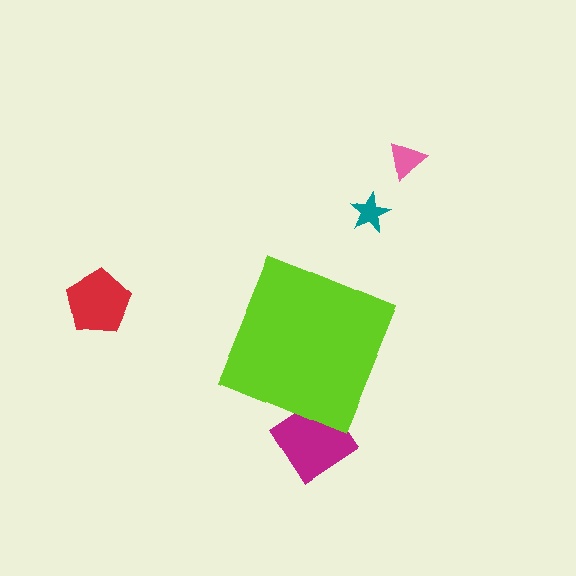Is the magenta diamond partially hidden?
Yes, the magenta diamond is partially hidden behind the lime diamond.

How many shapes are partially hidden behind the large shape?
1 shape is partially hidden.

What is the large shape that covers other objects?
A lime diamond.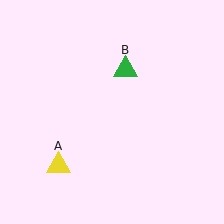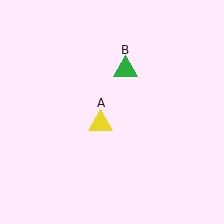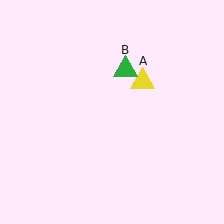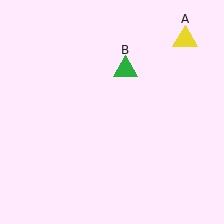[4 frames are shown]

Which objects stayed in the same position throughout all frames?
Green triangle (object B) remained stationary.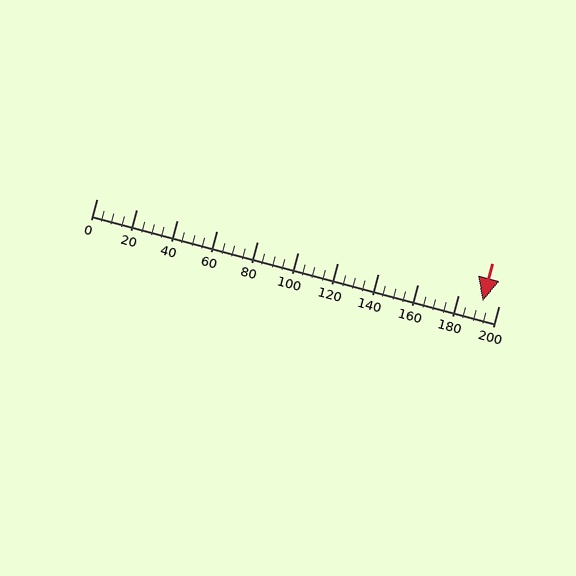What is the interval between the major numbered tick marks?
The major tick marks are spaced 20 units apart.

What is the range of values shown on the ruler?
The ruler shows values from 0 to 200.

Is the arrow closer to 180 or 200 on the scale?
The arrow is closer to 200.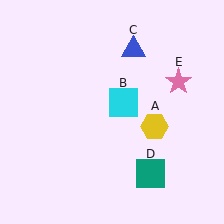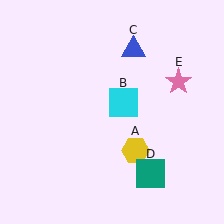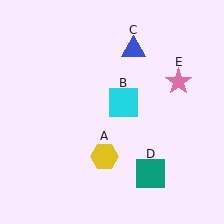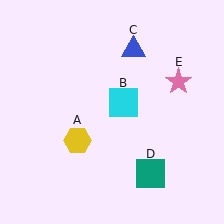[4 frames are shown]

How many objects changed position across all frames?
1 object changed position: yellow hexagon (object A).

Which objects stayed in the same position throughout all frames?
Cyan square (object B) and blue triangle (object C) and teal square (object D) and pink star (object E) remained stationary.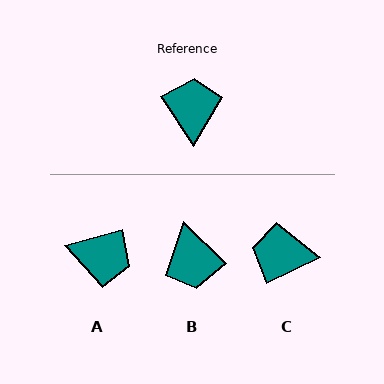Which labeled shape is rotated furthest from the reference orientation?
B, about 168 degrees away.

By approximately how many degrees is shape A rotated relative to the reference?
Approximately 107 degrees clockwise.